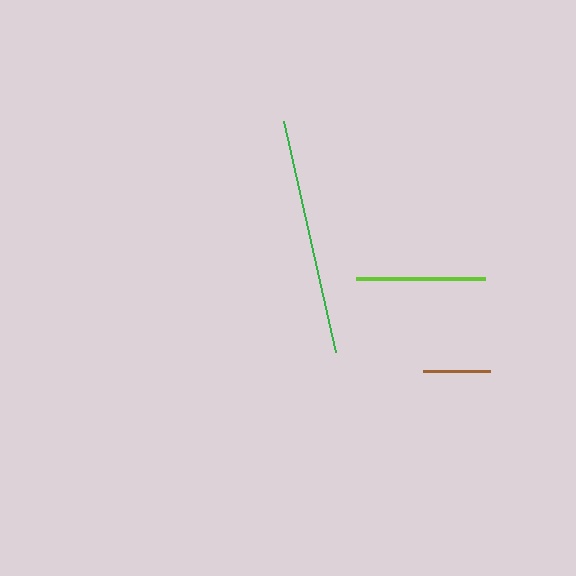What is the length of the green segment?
The green segment is approximately 237 pixels long.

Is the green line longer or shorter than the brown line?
The green line is longer than the brown line.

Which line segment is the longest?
The green line is the longest at approximately 237 pixels.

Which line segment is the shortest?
The brown line is the shortest at approximately 67 pixels.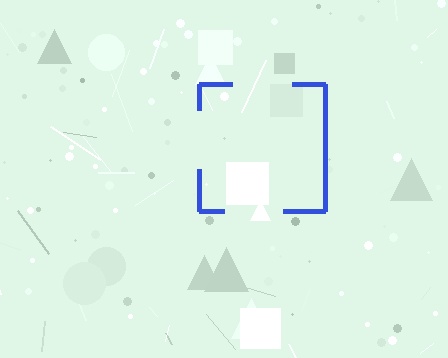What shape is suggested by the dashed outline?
The dashed outline suggests a square.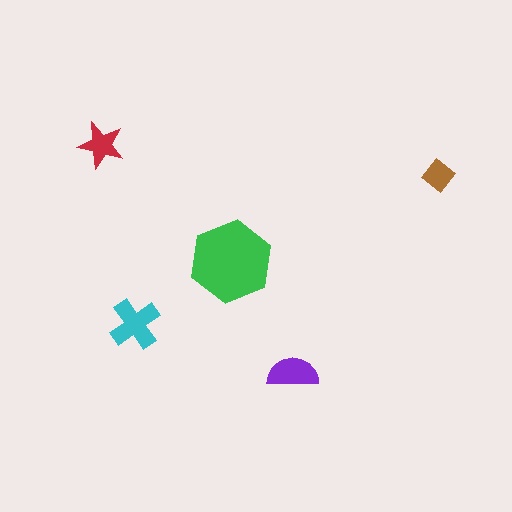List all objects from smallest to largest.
The brown diamond, the red star, the purple semicircle, the cyan cross, the green hexagon.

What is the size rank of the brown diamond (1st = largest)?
5th.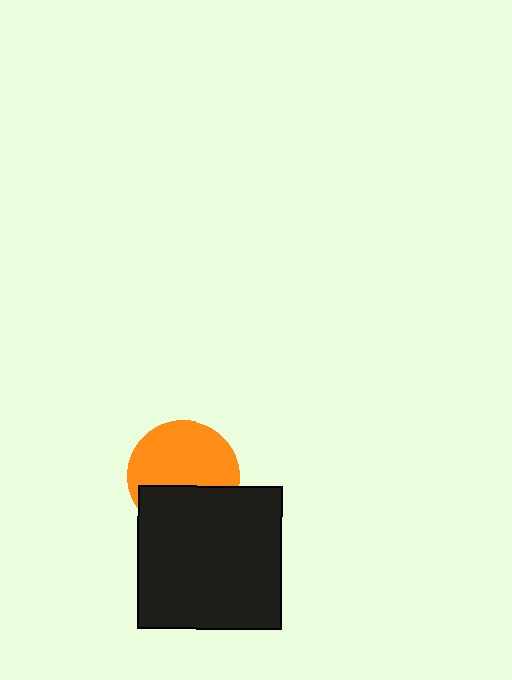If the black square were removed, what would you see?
You would see the complete orange circle.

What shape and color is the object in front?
The object in front is a black square.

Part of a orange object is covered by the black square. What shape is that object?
It is a circle.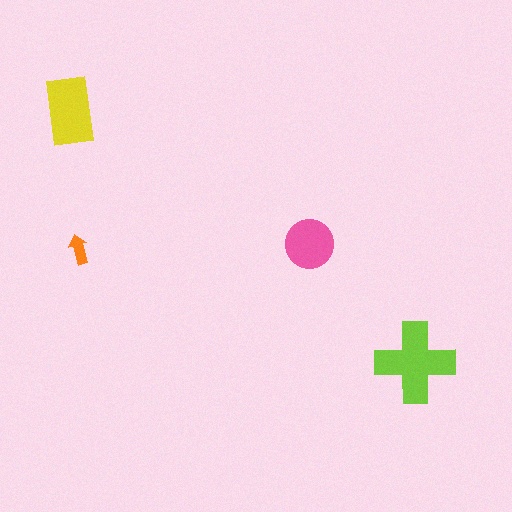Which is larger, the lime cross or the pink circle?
The lime cross.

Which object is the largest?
The lime cross.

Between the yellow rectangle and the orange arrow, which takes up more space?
The yellow rectangle.